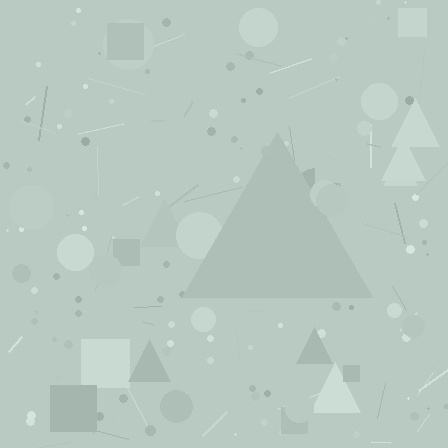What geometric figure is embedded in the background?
A triangle is embedded in the background.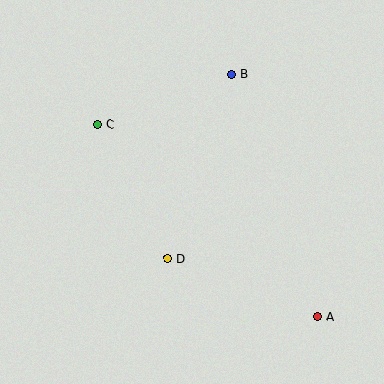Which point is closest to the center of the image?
Point D at (168, 258) is closest to the center.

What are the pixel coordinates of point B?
Point B is at (232, 74).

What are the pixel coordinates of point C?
Point C is at (98, 125).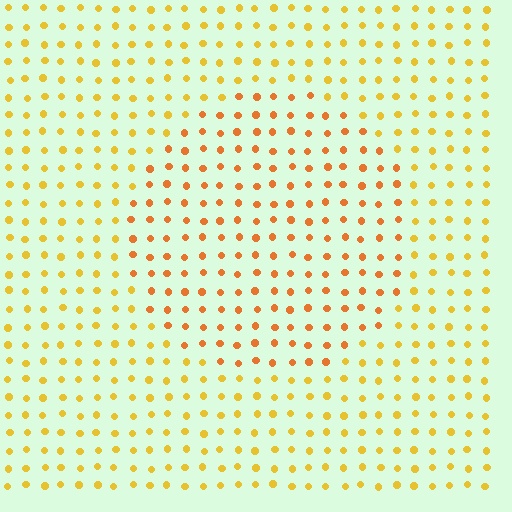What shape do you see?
I see a circle.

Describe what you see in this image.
The image is filled with small yellow elements in a uniform arrangement. A circle-shaped region is visible where the elements are tinted to a slightly different hue, forming a subtle color boundary.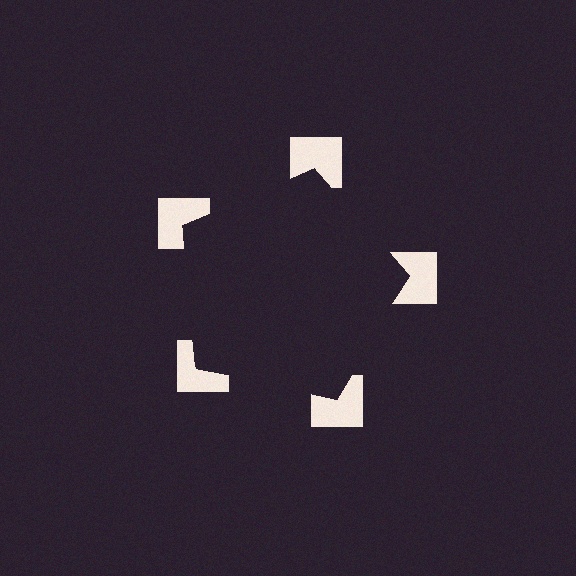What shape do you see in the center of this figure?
An illusory pentagon — its edges are inferred from the aligned wedge cuts in the notched squares, not physically drawn.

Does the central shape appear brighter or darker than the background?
It typically appears slightly darker than the background, even though no actual brightness change is drawn.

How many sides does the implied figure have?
5 sides.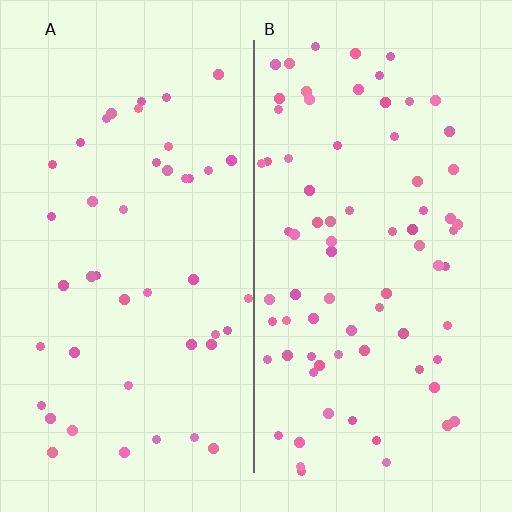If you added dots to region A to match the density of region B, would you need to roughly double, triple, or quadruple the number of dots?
Approximately double.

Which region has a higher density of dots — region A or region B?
B (the right).